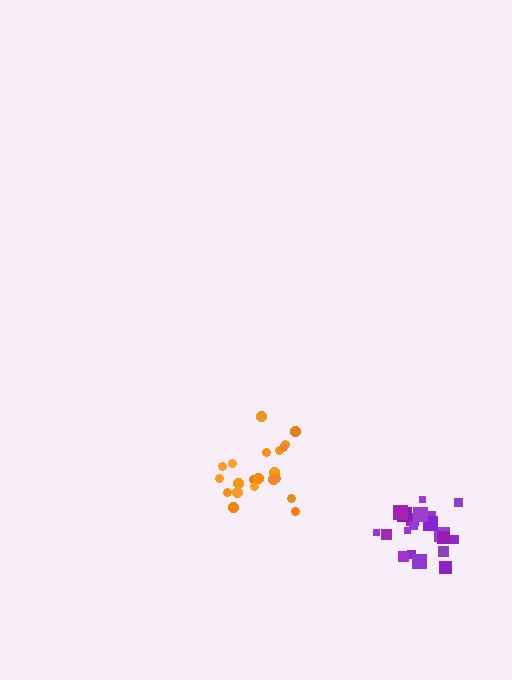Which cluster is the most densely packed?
Purple.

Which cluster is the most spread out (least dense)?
Orange.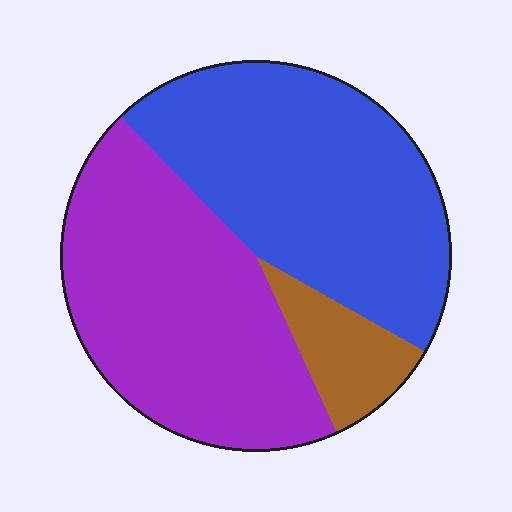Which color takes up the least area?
Brown, at roughly 10%.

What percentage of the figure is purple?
Purple covers 45% of the figure.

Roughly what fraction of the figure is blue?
Blue covers around 45% of the figure.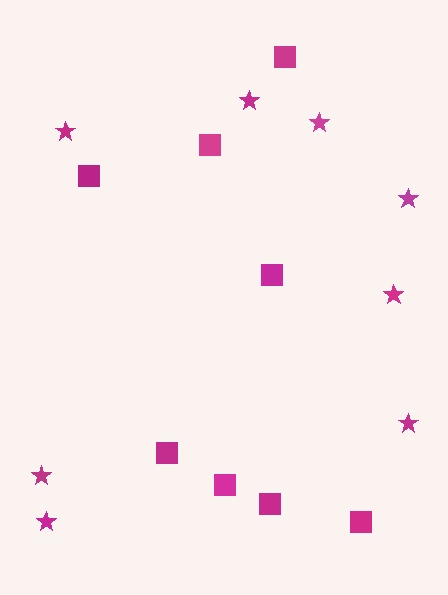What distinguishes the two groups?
There are 2 groups: one group of stars (8) and one group of squares (8).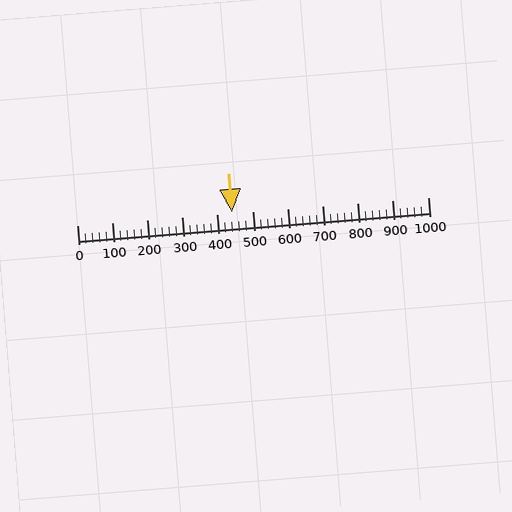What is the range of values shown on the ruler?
The ruler shows values from 0 to 1000.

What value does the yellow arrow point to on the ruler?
The yellow arrow points to approximately 441.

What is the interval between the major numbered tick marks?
The major tick marks are spaced 100 units apart.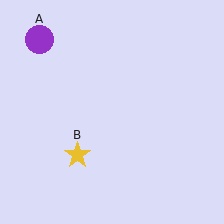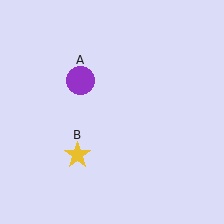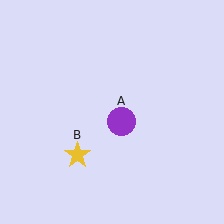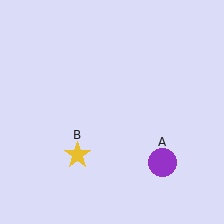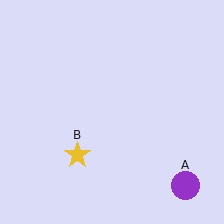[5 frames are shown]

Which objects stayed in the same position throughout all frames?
Yellow star (object B) remained stationary.